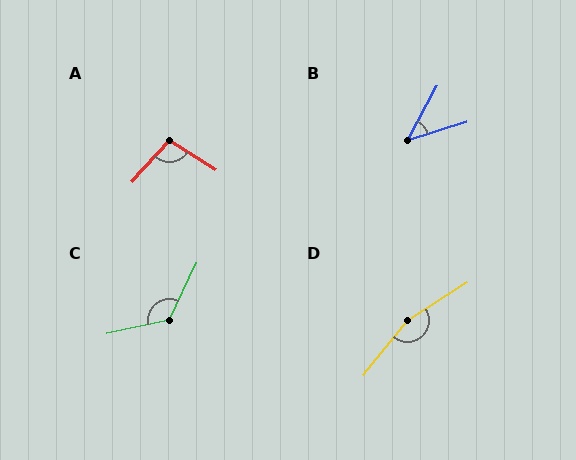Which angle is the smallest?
B, at approximately 44 degrees.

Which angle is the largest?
D, at approximately 161 degrees.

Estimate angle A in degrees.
Approximately 100 degrees.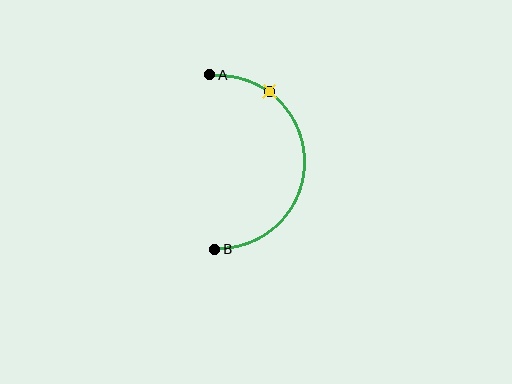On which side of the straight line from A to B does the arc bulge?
The arc bulges to the right of the straight line connecting A and B.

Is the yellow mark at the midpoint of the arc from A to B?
No. The yellow mark lies on the arc but is closer to endpoint A. The arc midpoint would be at the point on the curve equidistant along the arc from both A and B.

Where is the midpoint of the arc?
The arc midpoint is the point on the curve farthest from the straight line joining A and B. It sits to the right of that line.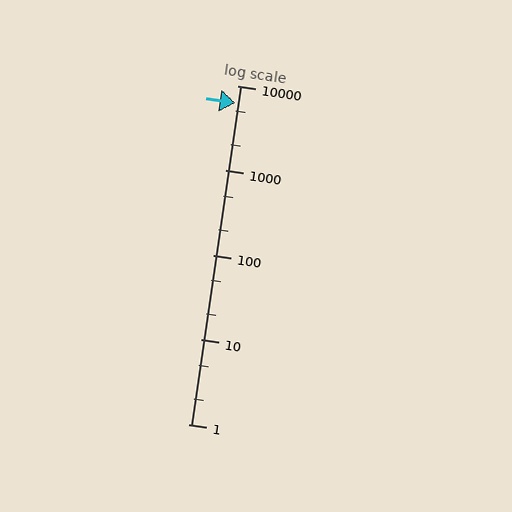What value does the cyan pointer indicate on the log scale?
The pointer indicates approximately 6200.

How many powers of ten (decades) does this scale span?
The scale spans 4 decades, from 1 to 10000.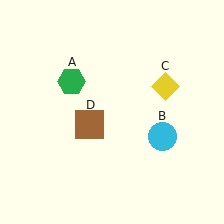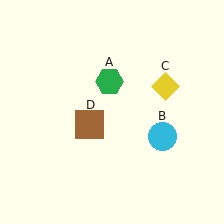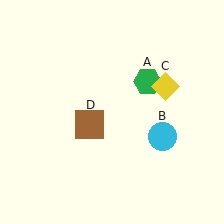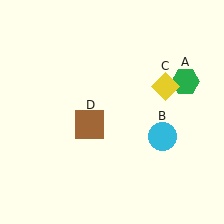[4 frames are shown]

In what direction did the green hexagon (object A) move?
The green hexagon (object A) moved right.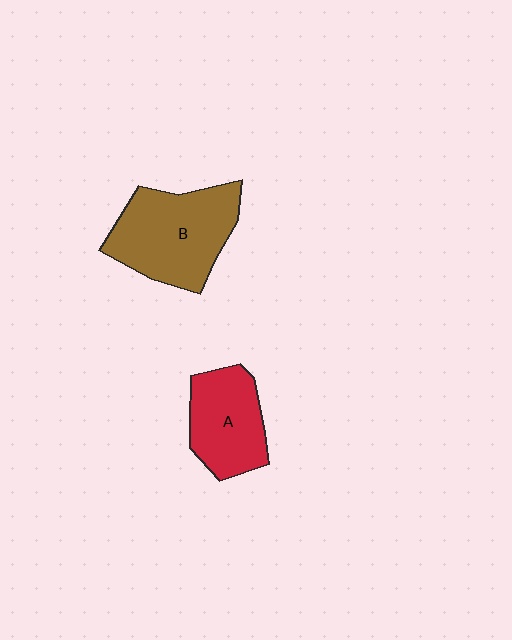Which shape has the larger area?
Shape B (brown).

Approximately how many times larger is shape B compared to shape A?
Approximately 1.4 times.